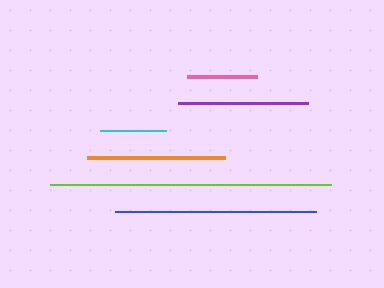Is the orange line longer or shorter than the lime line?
The lime line is longer than the orange line.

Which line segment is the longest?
The lime line is the longest at approximately 281 pixels.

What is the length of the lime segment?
The lime segment is approximately 281 pixels long.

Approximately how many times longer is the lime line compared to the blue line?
The lime line is approximately 1.4 times the length of the blue line.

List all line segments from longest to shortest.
From longest to shortest: lime, blue, orange, purple, pink, cyan.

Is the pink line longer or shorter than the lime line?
The lime line is longer than the pink line.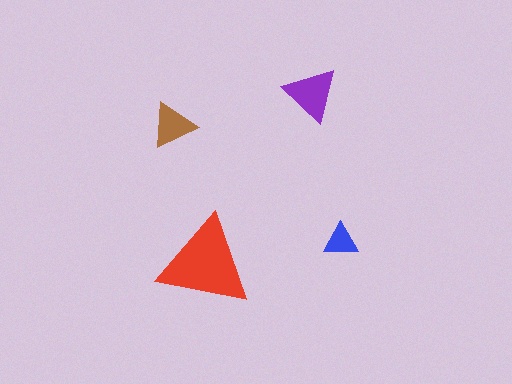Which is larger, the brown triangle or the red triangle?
The red one.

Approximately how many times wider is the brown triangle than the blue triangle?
About 1.5 times wider.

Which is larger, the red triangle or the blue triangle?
The red one.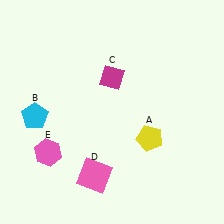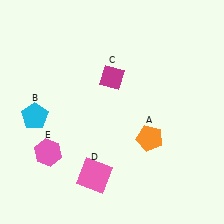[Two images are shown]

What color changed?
The pentagon (A) changed from yellow in Image 1 to orange in Image 2.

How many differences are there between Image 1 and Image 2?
There is 1 difference between the two images.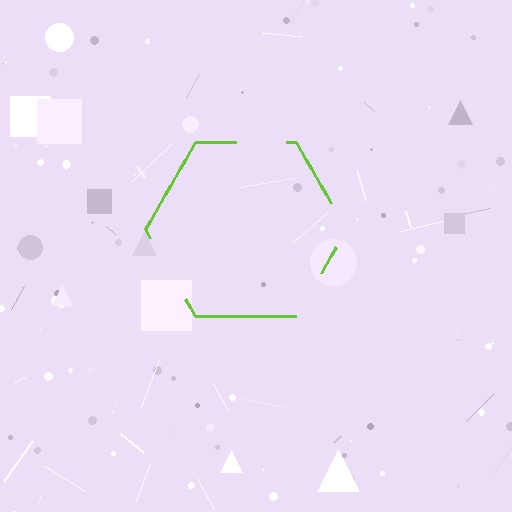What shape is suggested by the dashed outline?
The dashed outline suggests a hexagon.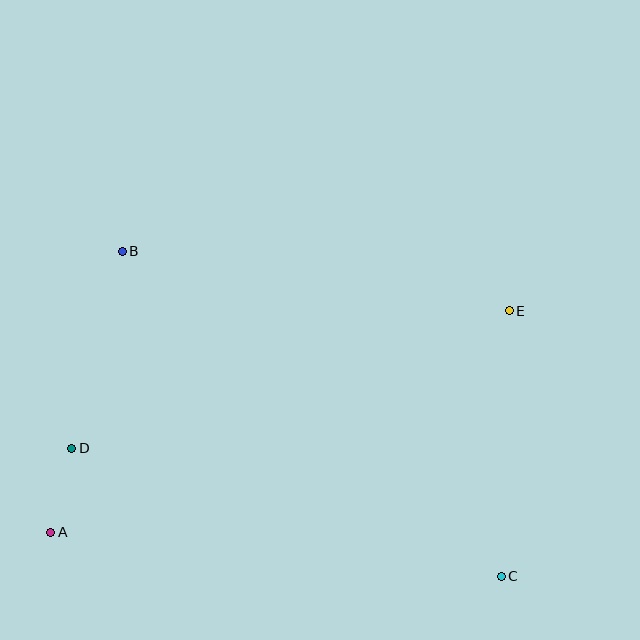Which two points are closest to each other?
Points A and D are closest to each other.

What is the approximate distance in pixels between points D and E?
The distance between D and E is approximately 459 pixels.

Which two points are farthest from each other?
Points A and E are farthest from each other.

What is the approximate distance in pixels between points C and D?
The distance between C and D is approximately 448 pixels.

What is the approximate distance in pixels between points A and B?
The distance between A and B is approximately 290 pixels.